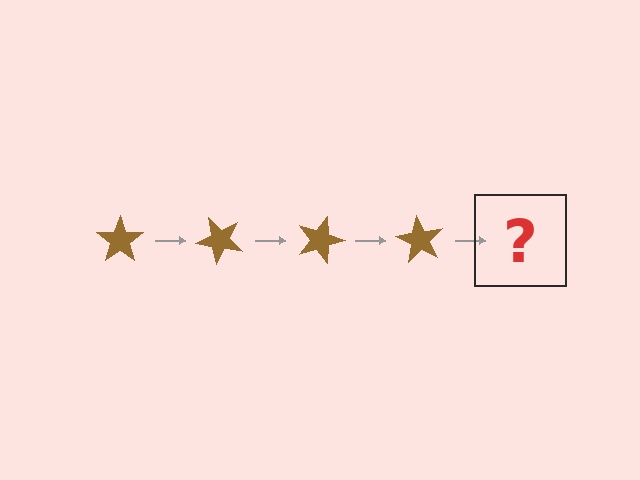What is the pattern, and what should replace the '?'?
The pattern is that the star rotates 45 degrees each step. The '?' should be a brown star rotated 180 degrees.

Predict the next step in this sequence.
The next step is a brown star rotated 180 degrees.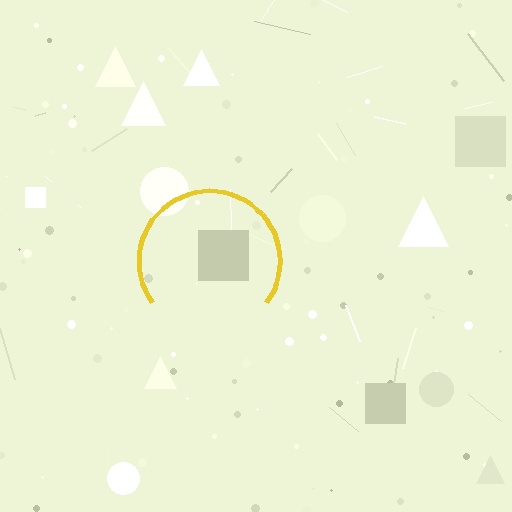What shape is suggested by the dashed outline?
The dashed outline suggests a circle.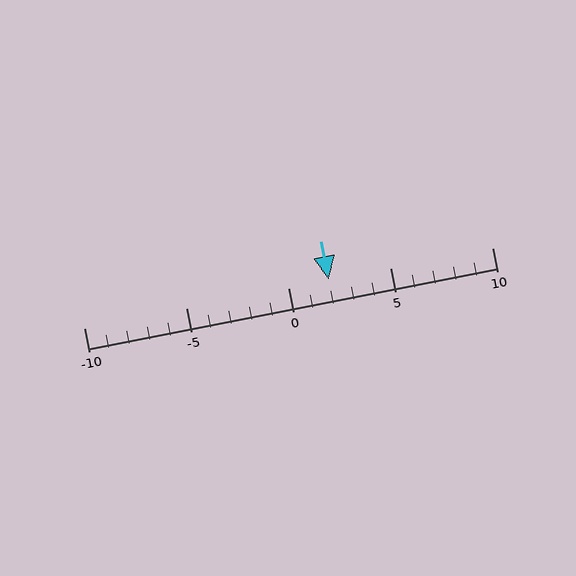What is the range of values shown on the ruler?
The ruler shows values from -10 to 10.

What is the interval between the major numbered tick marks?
The major tick marks are spaced 5 units apart.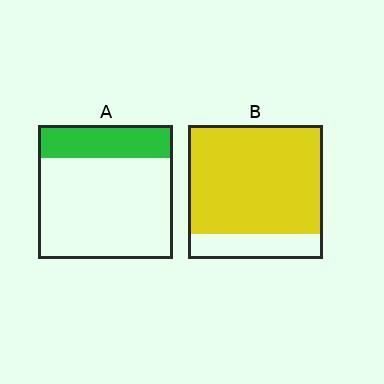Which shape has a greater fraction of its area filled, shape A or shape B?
Shape B.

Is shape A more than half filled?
No.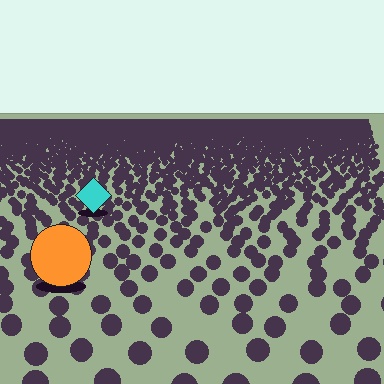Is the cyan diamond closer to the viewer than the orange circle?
No. The orange circle is closer — you can tell from the texture gradient: the ground texture is coarser near it.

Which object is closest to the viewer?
The orange circle is closest. The texture marks near it are larger and more spread out.